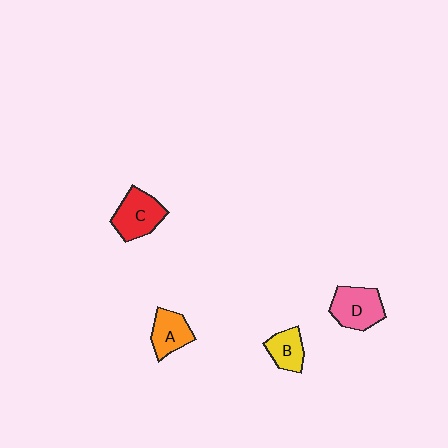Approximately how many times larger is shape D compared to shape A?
Approximately 1.3 times.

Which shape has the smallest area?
Shape B (yellow).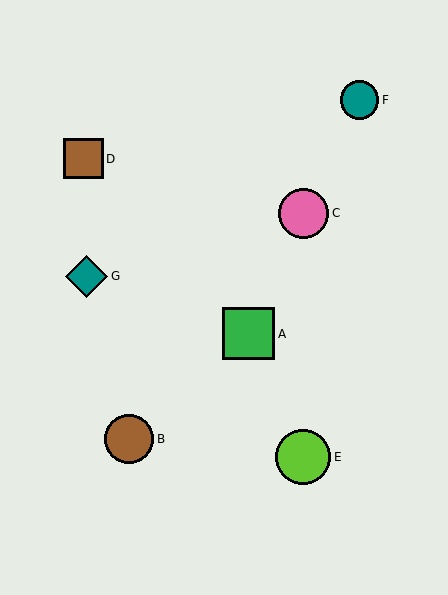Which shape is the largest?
The lime circle (labeled E) is the largest.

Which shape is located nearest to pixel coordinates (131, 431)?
The brown circle (labeled B) at (129, 439) is nearest to that location.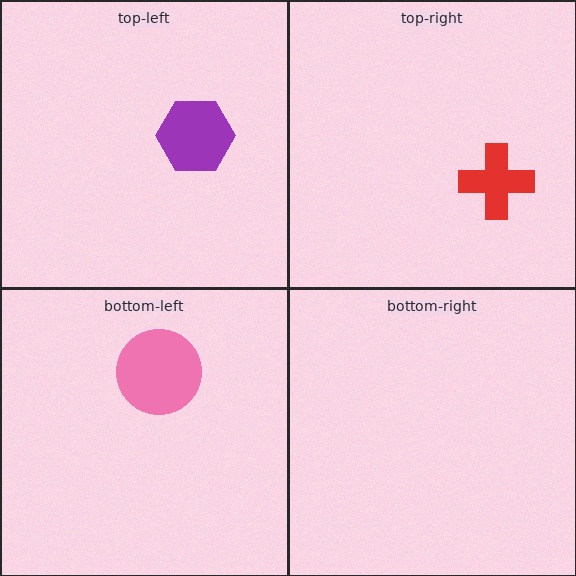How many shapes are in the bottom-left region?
1.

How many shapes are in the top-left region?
1.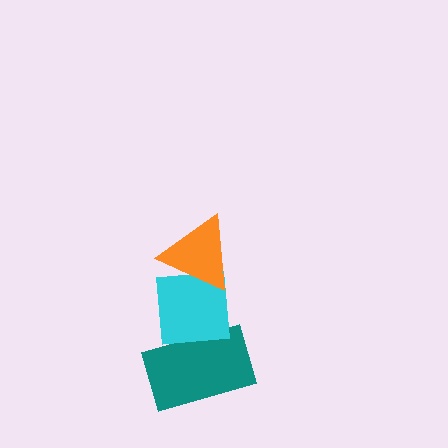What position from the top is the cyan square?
The cyan square is 2nd from the top.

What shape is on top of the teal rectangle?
The cyan square is on top of the teal rectangle.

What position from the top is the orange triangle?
The orange triangle is 1st from the top.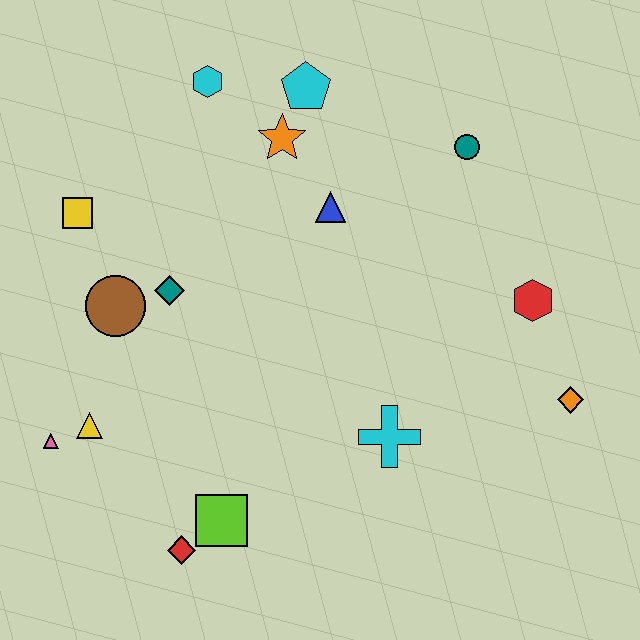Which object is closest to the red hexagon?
The orange diamond is closest to the red hexagon.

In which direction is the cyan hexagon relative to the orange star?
The cyan hexagon is to the left of the orange star.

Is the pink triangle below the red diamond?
No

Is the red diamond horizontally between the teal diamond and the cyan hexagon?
Yes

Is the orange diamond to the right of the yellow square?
Yes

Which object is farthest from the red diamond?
The teal circle is farthest from the red diamond.